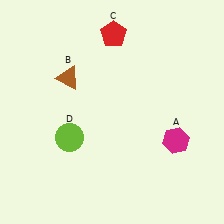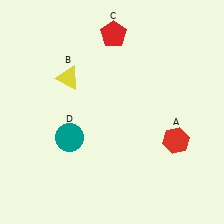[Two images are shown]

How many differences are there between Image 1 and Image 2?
There are 3 differences between the two images.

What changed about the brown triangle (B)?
In Image 1, B is brown. In Image 2, it changed to yellow.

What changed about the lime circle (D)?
In Image 1, D is lime. In Image 2, it changed to teal.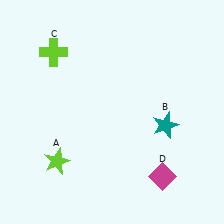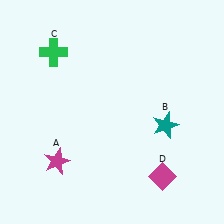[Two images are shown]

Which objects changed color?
A changed from lime to magenta. C changed from lime to green.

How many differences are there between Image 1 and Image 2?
There are 2 differences between the two images.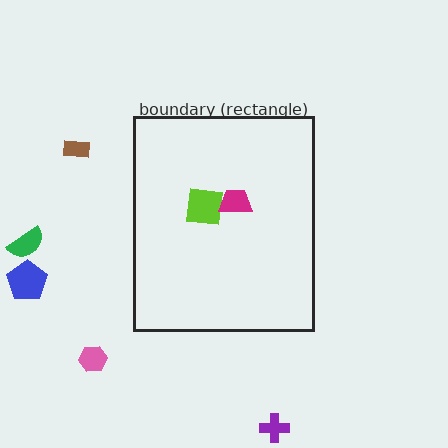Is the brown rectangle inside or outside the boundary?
Outside.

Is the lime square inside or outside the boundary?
Inside.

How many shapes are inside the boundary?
2 inside, 5 outside.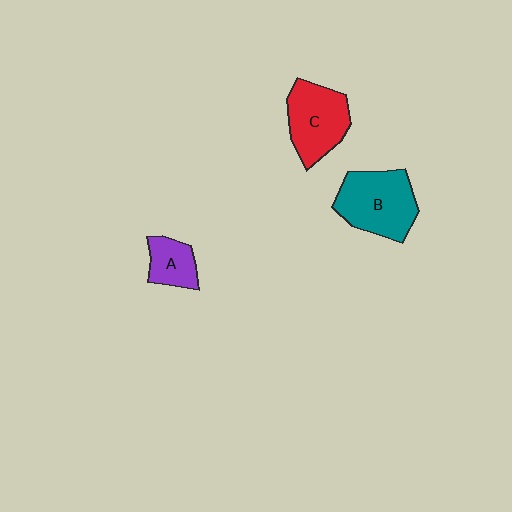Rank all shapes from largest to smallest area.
From largest to smallest: B (teal), C (red), A (purple).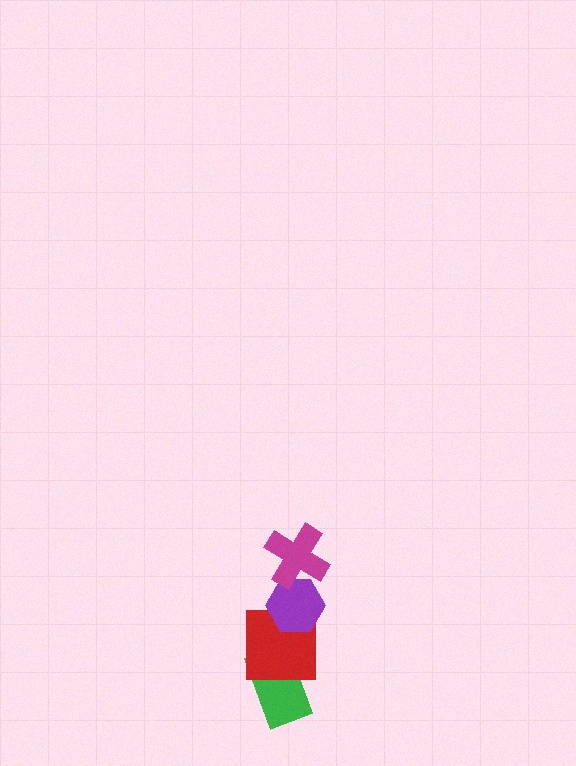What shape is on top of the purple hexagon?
The magenta cross is on top of the purple hexagon.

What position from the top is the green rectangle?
The green rectangle is 4th from the top.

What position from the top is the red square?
The red square is 3rd from the top.